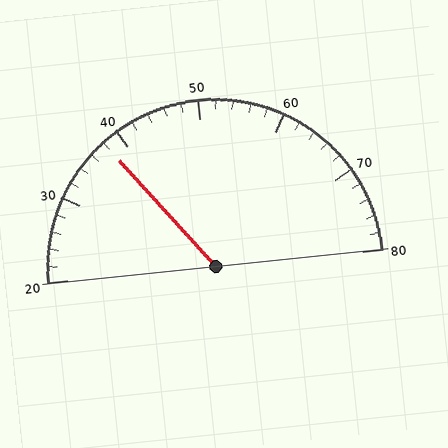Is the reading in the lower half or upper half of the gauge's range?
The reading is in the lower half of the range (20 to 80).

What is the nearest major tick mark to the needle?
The nearest major tick mark is 40.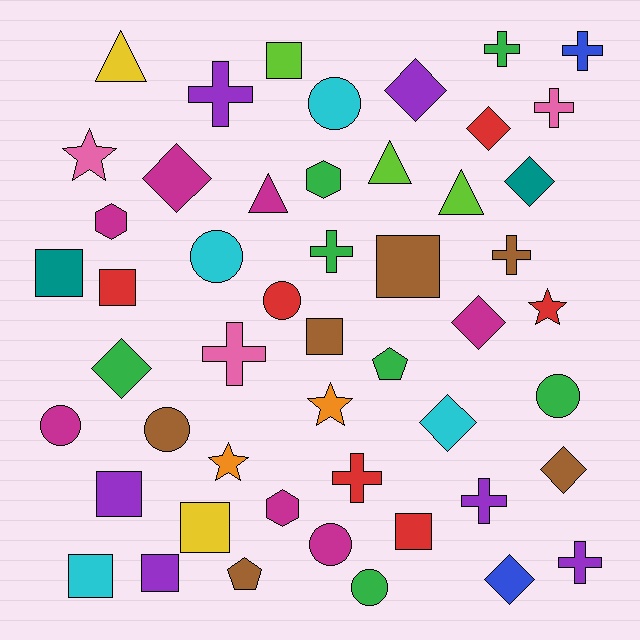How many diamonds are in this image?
There are 9 diamonds.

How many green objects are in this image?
There are 7 green objects.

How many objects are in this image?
There are 50 objects.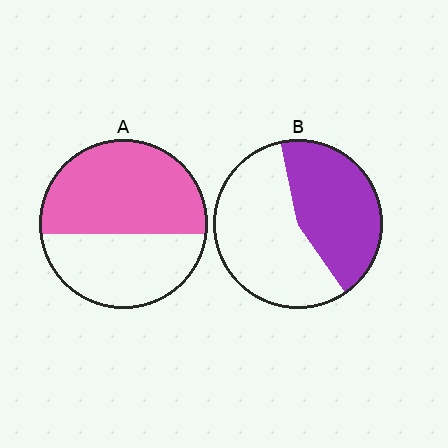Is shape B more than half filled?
No.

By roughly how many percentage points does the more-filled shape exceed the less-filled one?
By roughly 15 percentage points (A over B).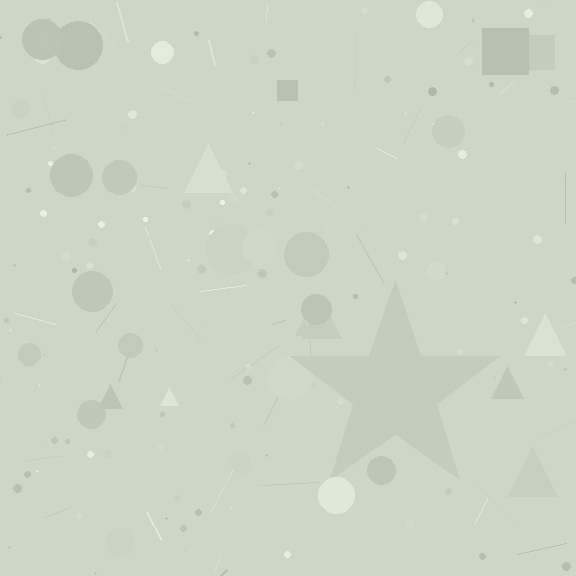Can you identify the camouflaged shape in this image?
The camouflaged shape is a star.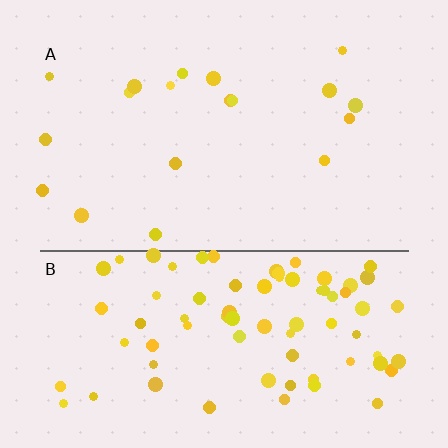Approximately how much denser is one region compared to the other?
Approximately 4.3× — region B over region A.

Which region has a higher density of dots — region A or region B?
B (the bottom).